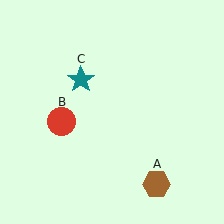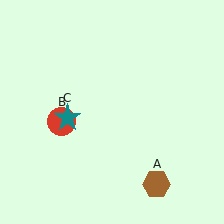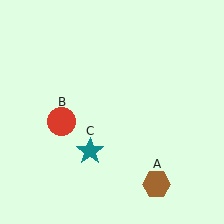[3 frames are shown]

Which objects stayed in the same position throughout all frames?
Brown hexagon (object A) and red circle (object B) remained stationary.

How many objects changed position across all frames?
1 object changed position: teal star (object C).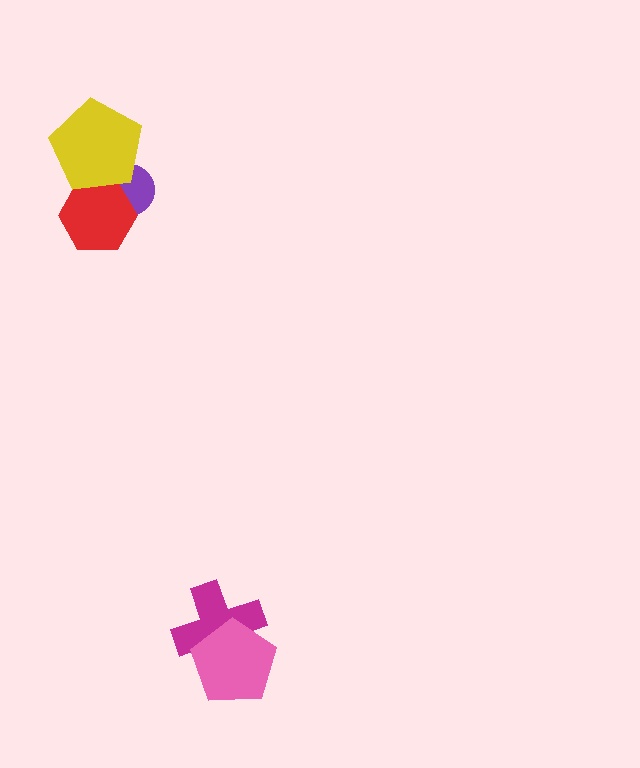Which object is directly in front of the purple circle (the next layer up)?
The red hexagon is directly in front of the purple circle.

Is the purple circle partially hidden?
Yes, it is partially covered by another shape.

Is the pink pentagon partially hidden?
No, no other shape covers it.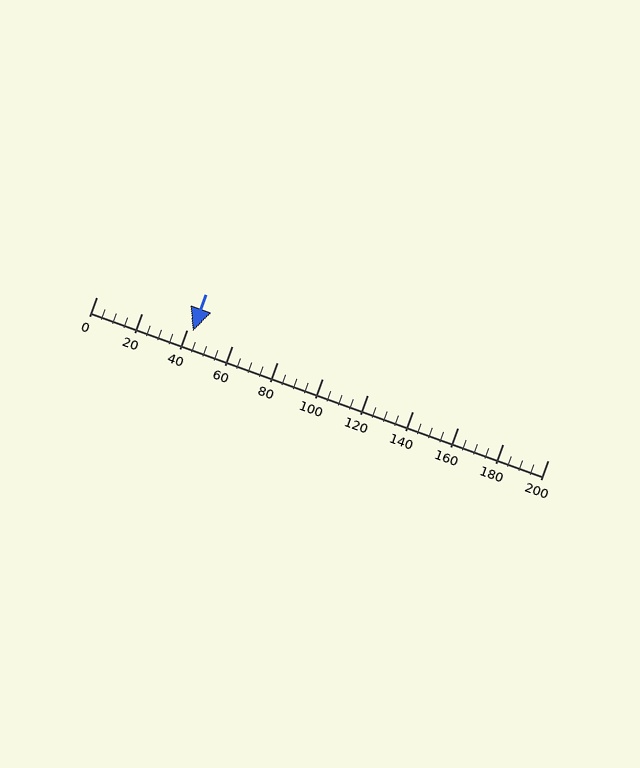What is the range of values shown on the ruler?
The ruler shows values from 0 to 200.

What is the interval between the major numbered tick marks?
The major tick marks are spaced 20 units apart.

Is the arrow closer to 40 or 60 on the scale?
The arrow is closer to 40.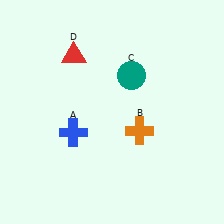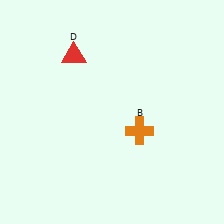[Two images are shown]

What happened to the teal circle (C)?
The teal circle (C) was removed in Image 2. It was in the top-right area of Image 1.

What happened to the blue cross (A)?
The blue cross (A) was removed in Image 2. It was in the bottom-left area of Image 1.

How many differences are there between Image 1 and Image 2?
There are 2 differences between the two images.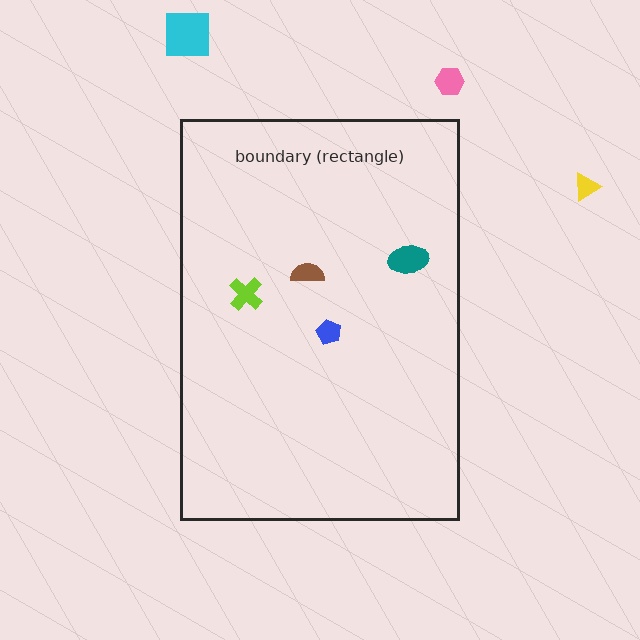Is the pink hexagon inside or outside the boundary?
Outside.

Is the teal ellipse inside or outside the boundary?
Inside.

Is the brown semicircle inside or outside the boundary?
Inside.